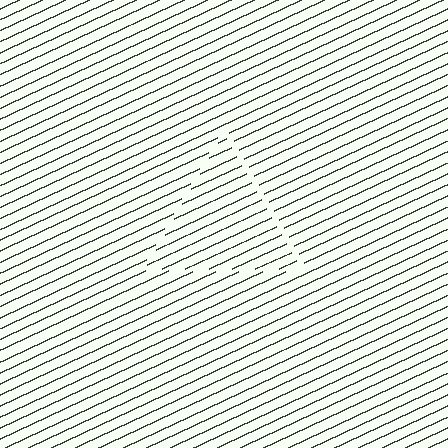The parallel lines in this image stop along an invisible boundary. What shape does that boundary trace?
An illusory triangle. The interior of the shape contains the same grating, shifted by half a period — the contour is defined by the phase discontinuity where line-ends from the inner and outer gratings abut.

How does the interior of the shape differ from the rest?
The interior of the shape contains the same grating, shifted by half a period — the contour is defined by the phase discontinuity where line-ends from the inner and outer gratings abut.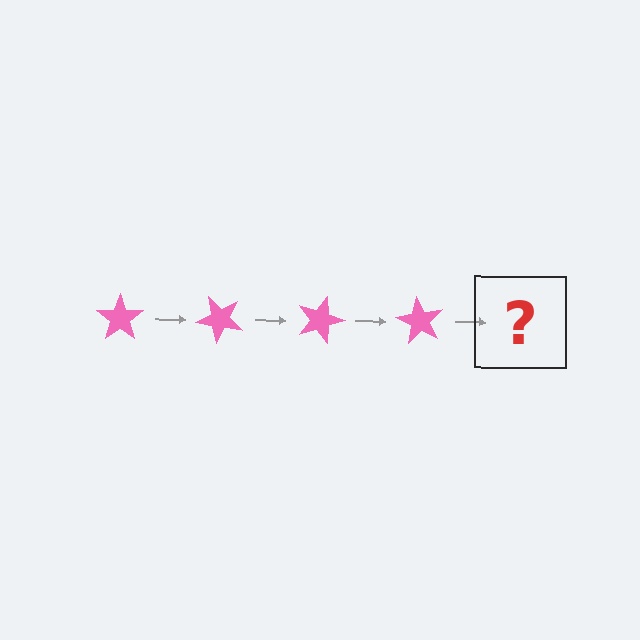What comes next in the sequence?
The next element should be a pink star rotated 180 degrees.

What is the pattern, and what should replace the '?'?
The pattern is that the star rotates 45 degrees each step. The '?' should be a pink star rotated 180 degrees.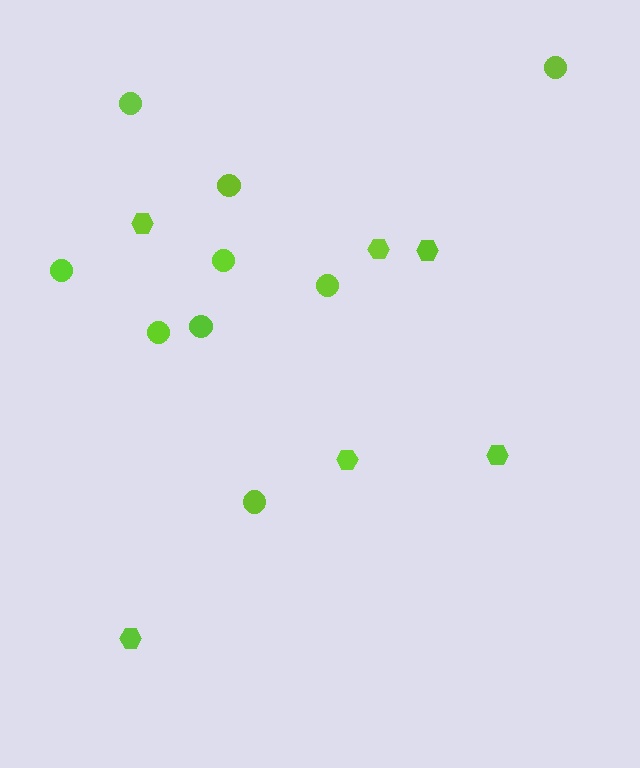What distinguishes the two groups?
There are 2 groups: one group of circles (9) and one group of hexagons (6).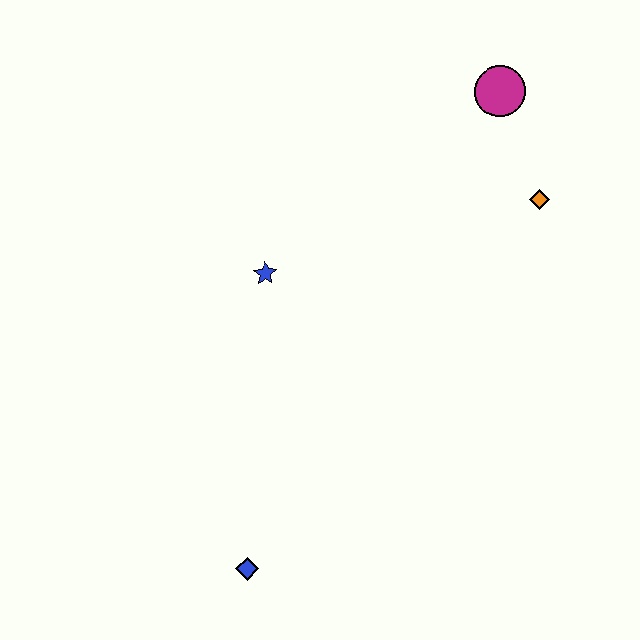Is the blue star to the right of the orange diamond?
No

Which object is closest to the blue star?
The orange diamond is closest to the blue star.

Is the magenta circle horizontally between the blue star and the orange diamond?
Yes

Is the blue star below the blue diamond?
No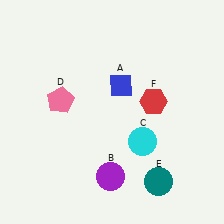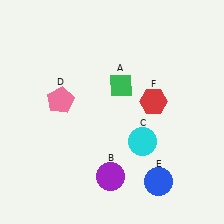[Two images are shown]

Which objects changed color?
A changed from blue to green. E changed from teal to blue.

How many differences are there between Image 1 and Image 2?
There are 2 differences between the two images.